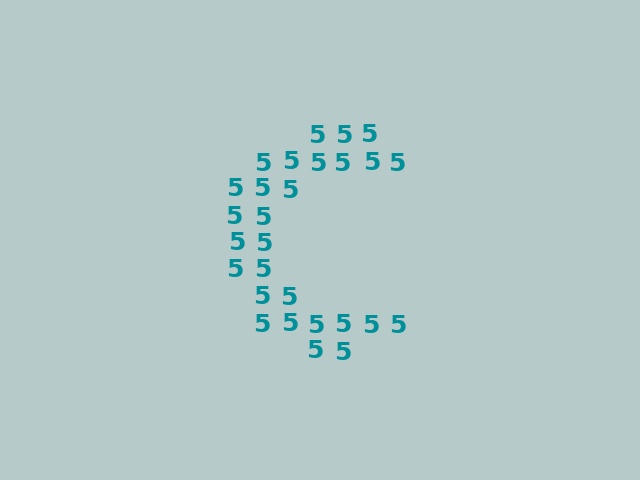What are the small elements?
The small elements are digit 5's.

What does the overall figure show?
The overall figure shows the letter C.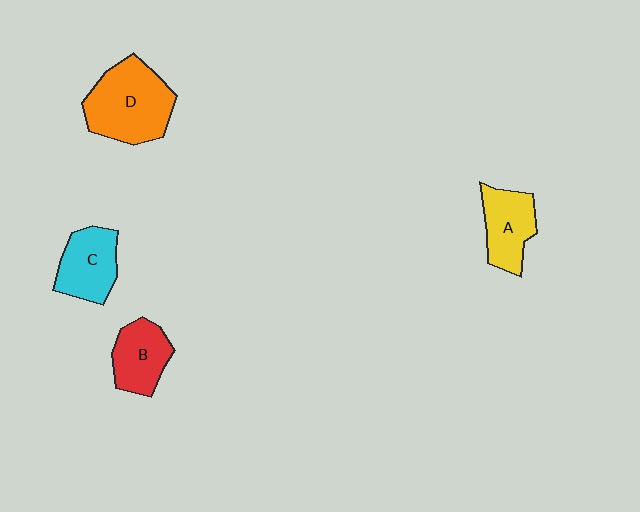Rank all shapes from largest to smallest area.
From largest to smallest: D (orange), C (cyan), A (yellow), B (red).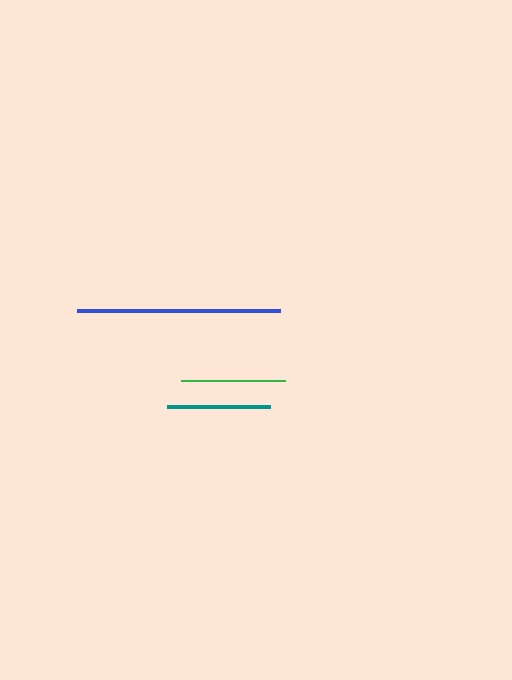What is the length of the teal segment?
The teal segment is approximately 102 pixels long.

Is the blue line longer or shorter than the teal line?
The blue line is longer than the teal line.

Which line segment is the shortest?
The teal line is the shortest at approximately 102 pixels.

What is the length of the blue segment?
The blue segment is approximately 203 pixels long.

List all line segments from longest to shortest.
From longest to shortest: blue, green, teal.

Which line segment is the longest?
The blue line is the longest at approximately 203 pixels.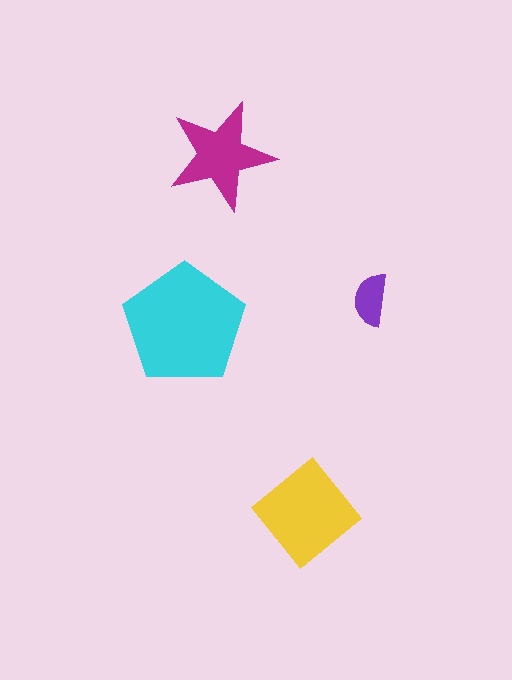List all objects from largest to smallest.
The cyan pentagon, the yellow diamond, the magenta star, the purple semicircle.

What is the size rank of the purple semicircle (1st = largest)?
4th.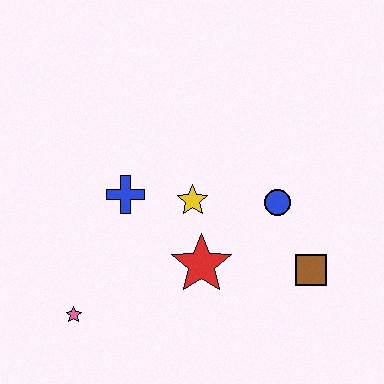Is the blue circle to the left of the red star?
No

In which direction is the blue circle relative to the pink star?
The blue circle is to the right of the pink star.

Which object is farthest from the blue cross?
The brown square is farthest from the blue cross.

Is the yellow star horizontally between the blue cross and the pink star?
No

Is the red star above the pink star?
Yes